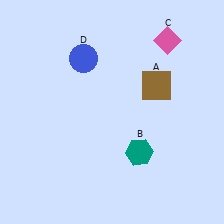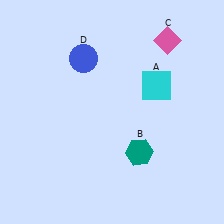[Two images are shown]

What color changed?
The square (A) changed from brown in Image 1 to cyan in Image 2.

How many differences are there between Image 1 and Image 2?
There is 1 difference between the two images.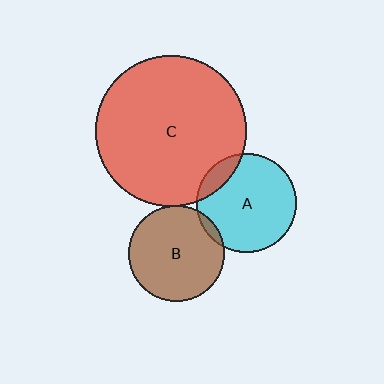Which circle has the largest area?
Circle C (red).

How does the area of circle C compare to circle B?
Approximately 2.5 times.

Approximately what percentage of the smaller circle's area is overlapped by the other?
Approximately 5%.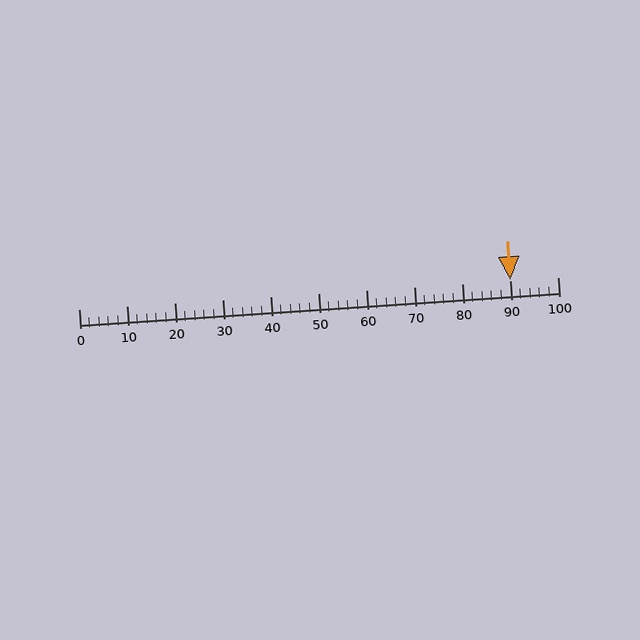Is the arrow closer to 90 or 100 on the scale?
The arrow is closer to 90.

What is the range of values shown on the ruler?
The ruler shows values from 0 to 100.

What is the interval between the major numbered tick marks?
The major tick marks are spaced 10 units apart.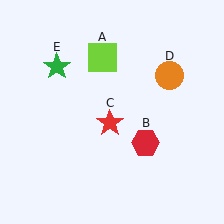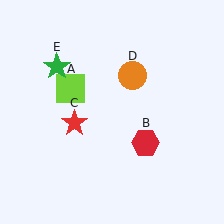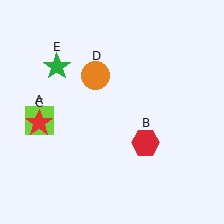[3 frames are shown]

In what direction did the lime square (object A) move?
The lime square (object A) moved down and to the left.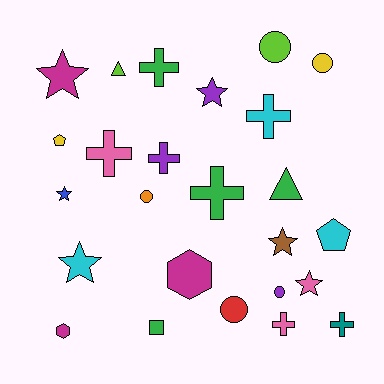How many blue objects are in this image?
There is 1 blue object.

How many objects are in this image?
There are 25 objects.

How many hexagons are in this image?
There are 2 hexagons.